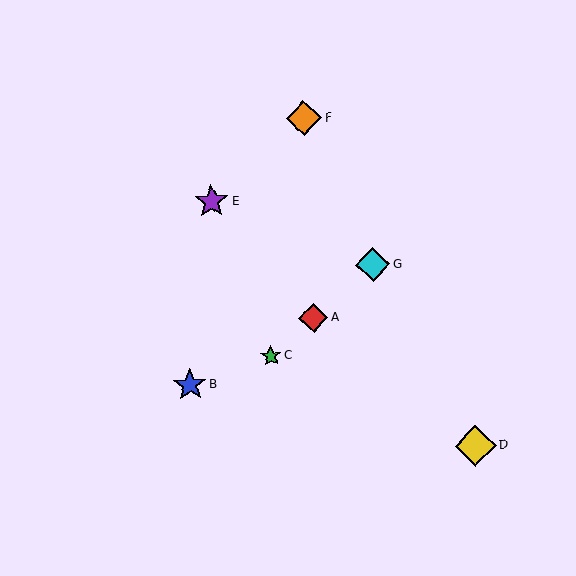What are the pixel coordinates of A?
Object A is at (314, 318).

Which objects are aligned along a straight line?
Objects A, C, G are aligned along a straight line.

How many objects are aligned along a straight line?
3 objects (A, C, G) are aligned along a straight line.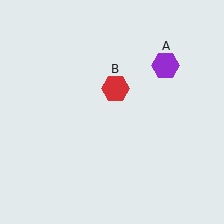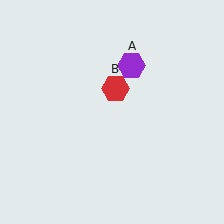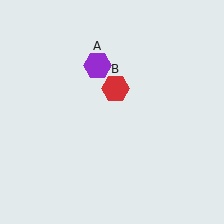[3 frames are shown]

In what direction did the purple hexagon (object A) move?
The purple hexagon (object A) moved left.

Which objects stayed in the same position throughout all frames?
Red hexagon (object B) remained stationary.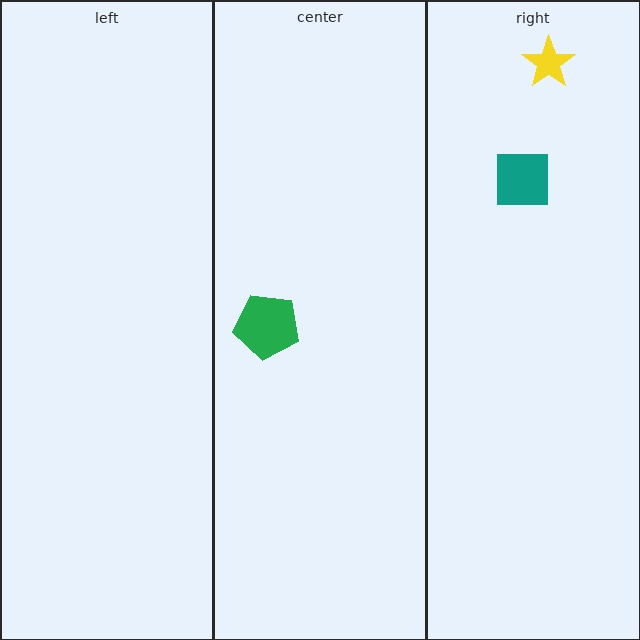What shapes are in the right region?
The yellow star, the teal square.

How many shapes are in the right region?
2.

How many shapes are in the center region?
1.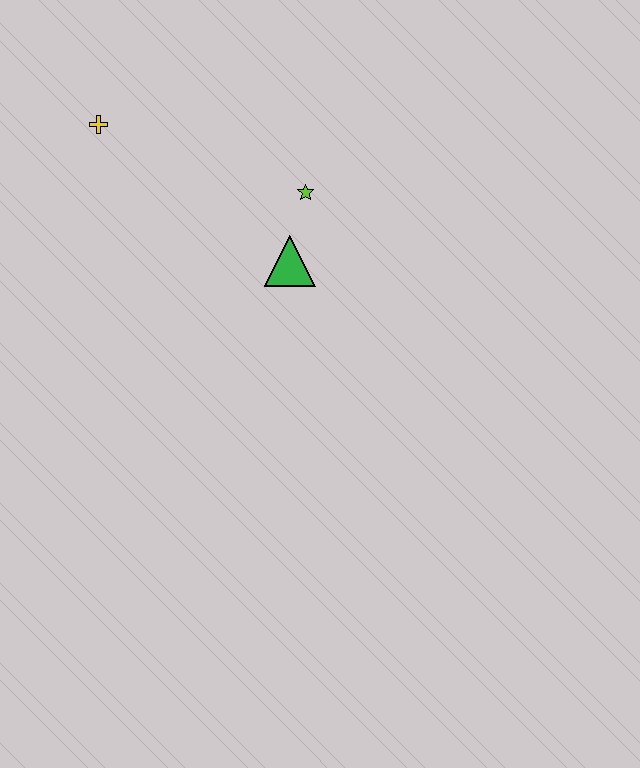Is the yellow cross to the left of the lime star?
Yes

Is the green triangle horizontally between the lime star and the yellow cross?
Yes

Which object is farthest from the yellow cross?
The green triangle is farthest from the yellow cross.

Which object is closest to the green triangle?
The lime star is closest to the green triangle.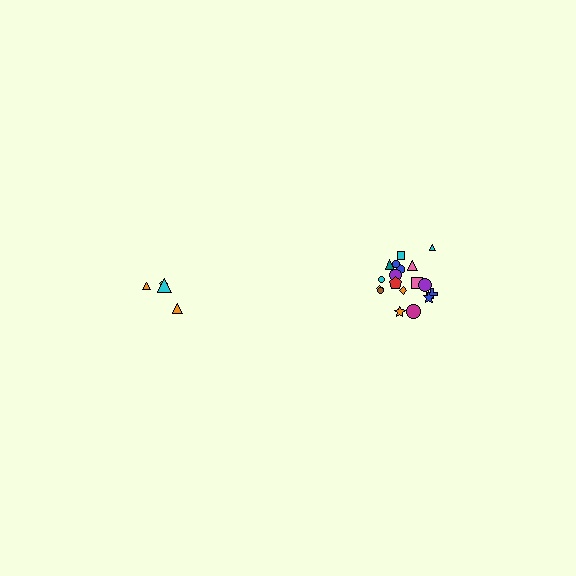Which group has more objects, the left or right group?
The right group.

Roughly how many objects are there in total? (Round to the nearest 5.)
Roughly 20 objects in total.